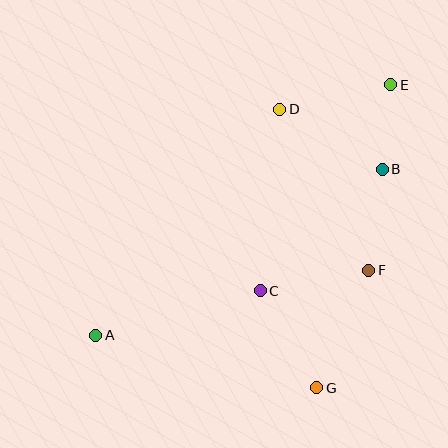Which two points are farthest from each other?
Points A and E are farthest from each other.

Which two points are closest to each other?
Points B and E are closest to each other.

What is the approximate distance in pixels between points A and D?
The distance between A and D is approximately 291 pixels.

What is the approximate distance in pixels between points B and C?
The distance between B and C is approximately 172 pixels.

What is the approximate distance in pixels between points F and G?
The distance between F and G is approximately 128 pixels.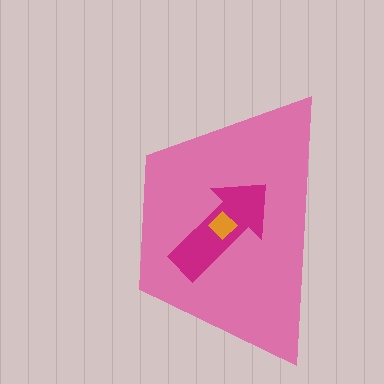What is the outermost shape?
The pink trapezoid.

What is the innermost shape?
The orange diamond.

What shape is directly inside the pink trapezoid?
The magenta arrow.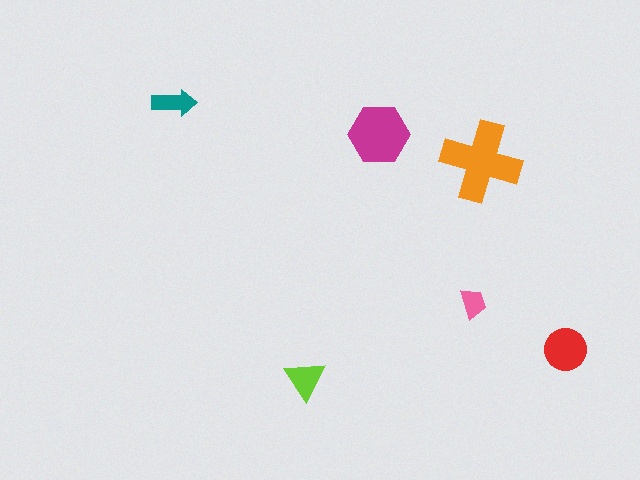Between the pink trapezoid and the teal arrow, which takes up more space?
The teal arrow.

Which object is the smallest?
The pink trapezoid.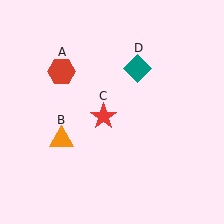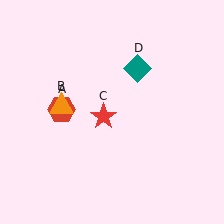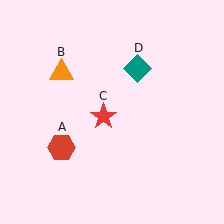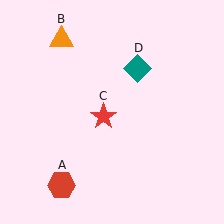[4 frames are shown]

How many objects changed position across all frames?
2 objects changed position: red hexagon (object A), orange triangle (object B).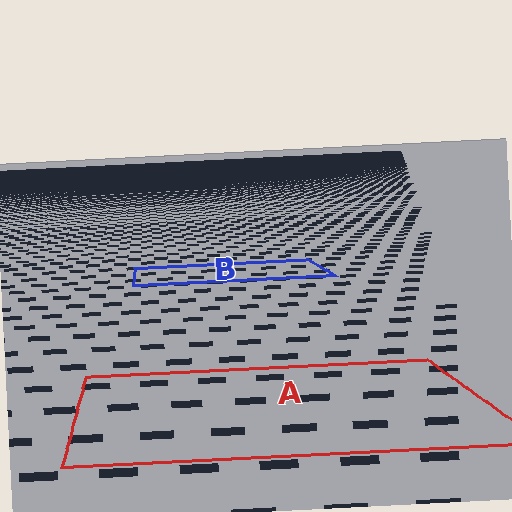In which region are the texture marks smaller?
The texture marks are smaller in region B, because it is farther away.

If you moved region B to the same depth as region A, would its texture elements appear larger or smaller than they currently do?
They would appear larger. At a closer depth, the same texture elements are projected at a bigger on-screen size.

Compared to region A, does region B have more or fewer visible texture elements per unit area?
Region B has more texture elements per unit area — they are packed more densely because it is farther away.